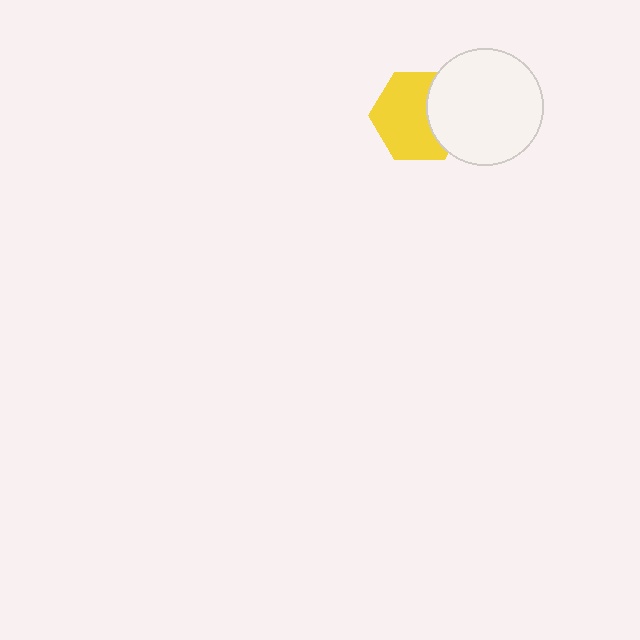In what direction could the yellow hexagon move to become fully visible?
The yellow hexagon could move left. That would shift it out from behind the white circle entirely.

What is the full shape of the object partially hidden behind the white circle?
The partially hidden object is a yellow hexagon.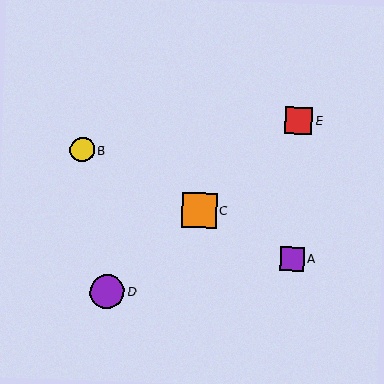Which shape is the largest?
The orange square (labeled C) is the largest.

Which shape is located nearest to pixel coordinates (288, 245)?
The purple square (labeled A) at (292, 259) is nearest to that location.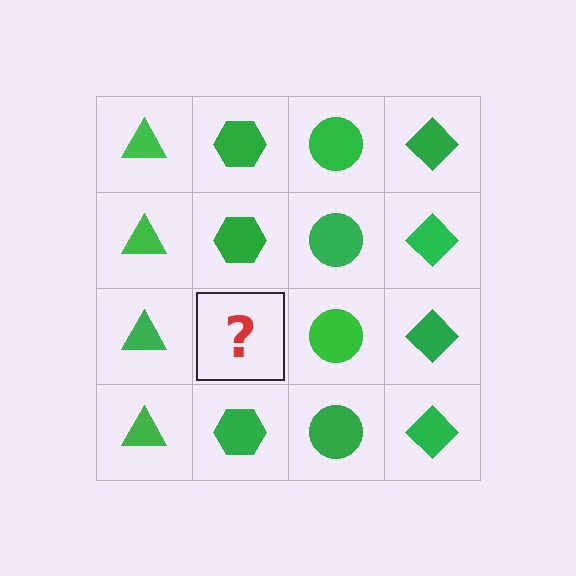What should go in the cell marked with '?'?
The missing cell should contain a green hexagon.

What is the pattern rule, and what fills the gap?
The rule is that each column has a consistent shape. The gap should be filled with a green hexagon.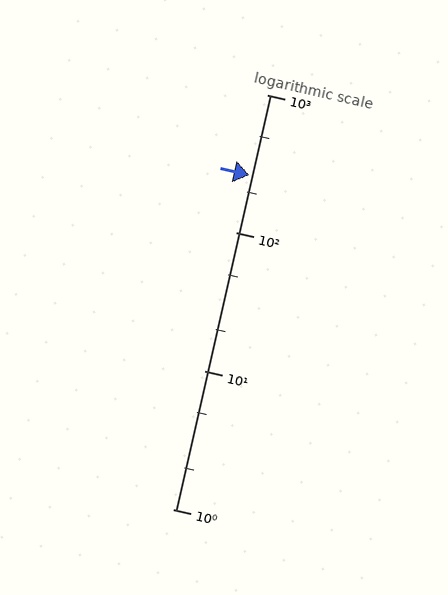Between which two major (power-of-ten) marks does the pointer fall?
The pointer is between 100 and 1000.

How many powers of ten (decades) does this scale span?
The scale spans 3 decades, from 1 to 1000.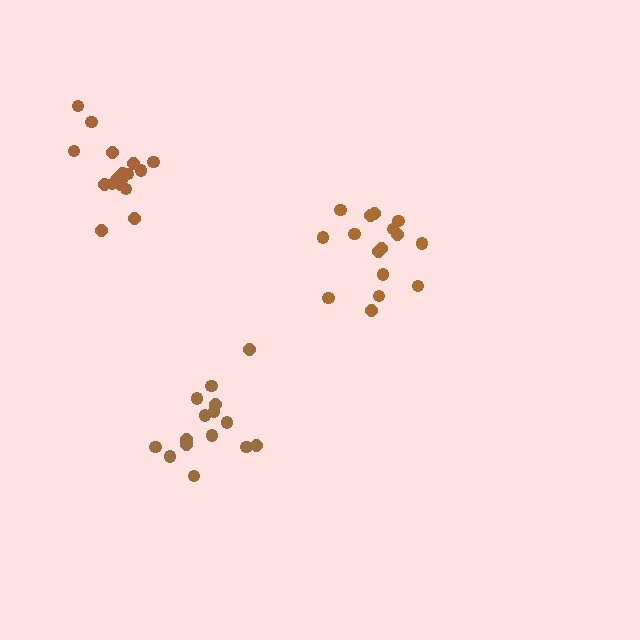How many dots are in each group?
Group 1: 16 dots, Group 2: 15 dots, Group 3: 17 dots (48 total).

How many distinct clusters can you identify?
There are 3 distinct clusters.